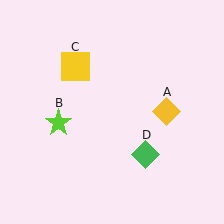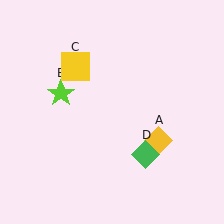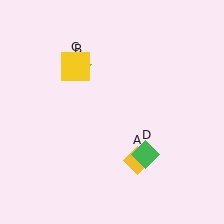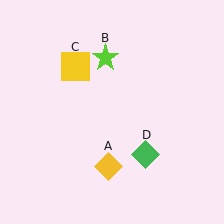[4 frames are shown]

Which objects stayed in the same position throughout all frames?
Yellow square (object C) and green diamond (object D) remained stationary.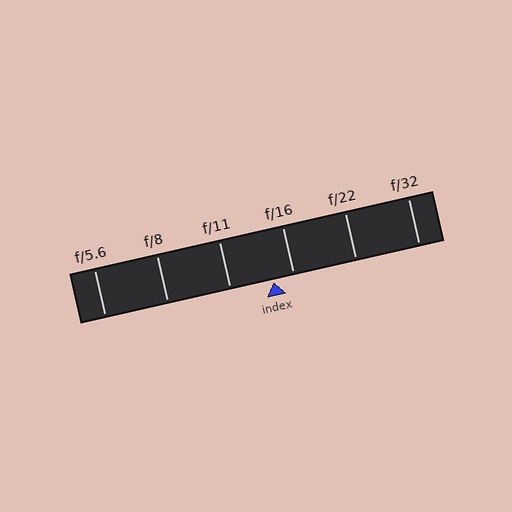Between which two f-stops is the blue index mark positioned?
The index mark is between f/11 and f/16.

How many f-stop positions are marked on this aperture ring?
There are 6 f-stop positions marked.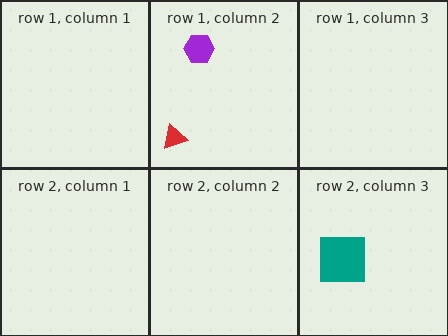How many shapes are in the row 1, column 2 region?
2.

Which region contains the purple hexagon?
The row 1, column 2 region.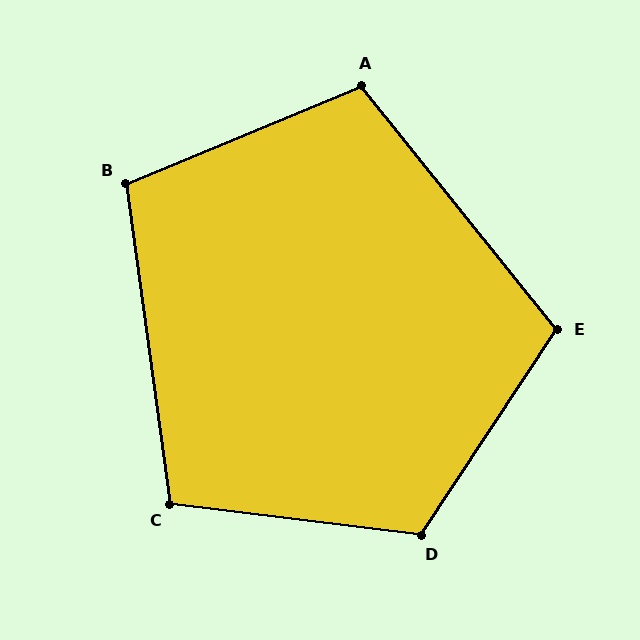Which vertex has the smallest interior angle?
B, at approximately 105 degrees.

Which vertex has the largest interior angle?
D, at approximately 116 degrees.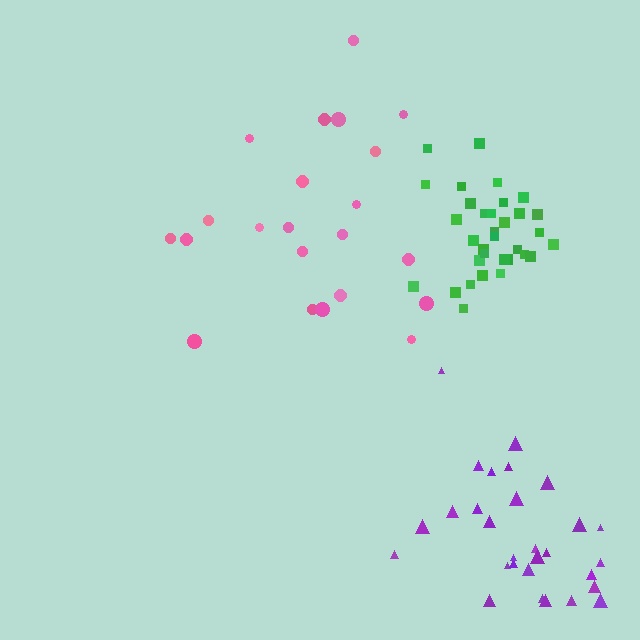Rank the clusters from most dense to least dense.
green, purple, pink.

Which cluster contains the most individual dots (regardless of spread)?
Green (34).